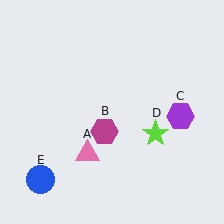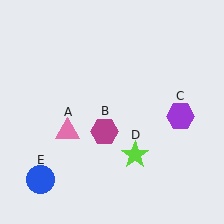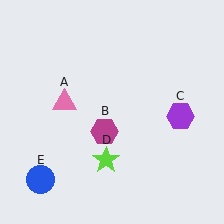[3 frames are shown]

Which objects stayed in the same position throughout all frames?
Magenta hexagon (object B) and purple hexagon (object C) and blue circle (object E) remained stationary.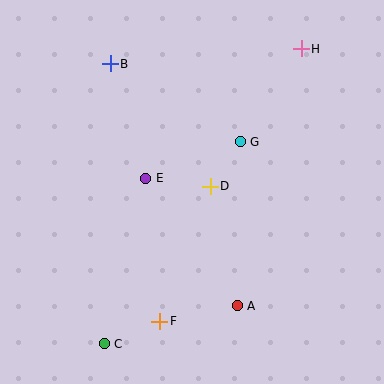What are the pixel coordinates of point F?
Point F is at (160, 322).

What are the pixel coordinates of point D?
Point D is at (210, 186).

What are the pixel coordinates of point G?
Point G is at (240, 142).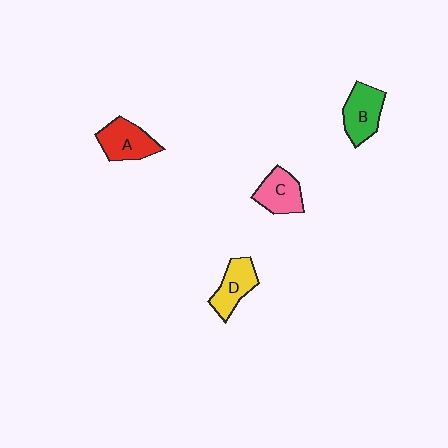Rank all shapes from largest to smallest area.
From largest to smallest: A (red), B (green), D (yellow), C (pink).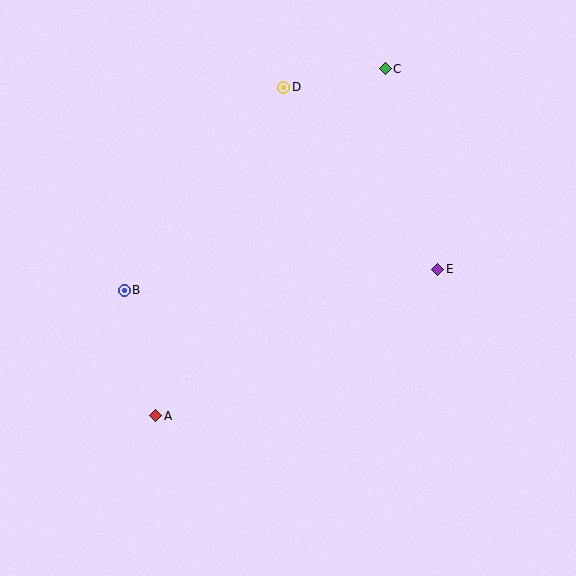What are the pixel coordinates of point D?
Point D is at (284, 87).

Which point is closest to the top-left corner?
Point D is closest to the top-left corner.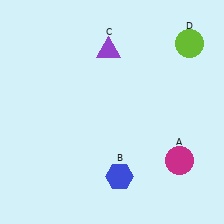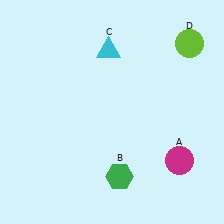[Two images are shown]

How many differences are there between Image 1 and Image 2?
There are 2 differences between the two images.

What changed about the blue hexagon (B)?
In Image 1, B is blue. In Image 2, it changed to green.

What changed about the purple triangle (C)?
In Image 1, C is purple. In Image 2, it changed to cyan.